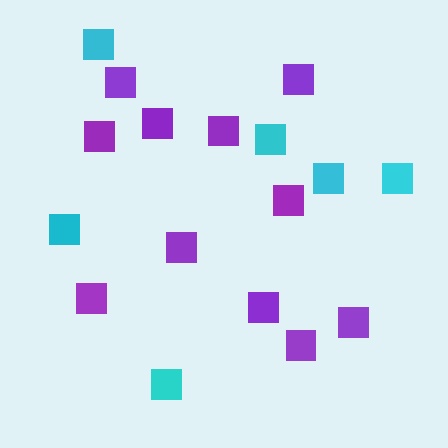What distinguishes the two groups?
There are 2 groups: one group of cyan squares (6) and one group of purple squares (11).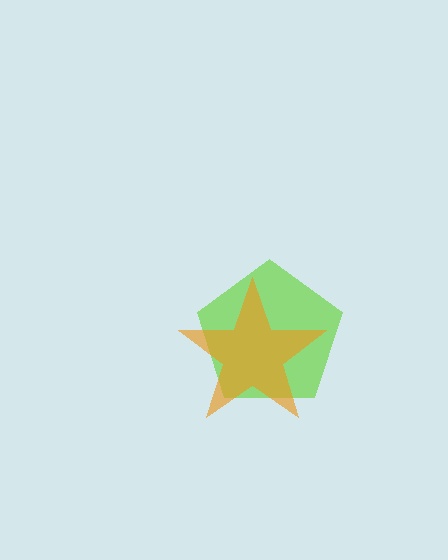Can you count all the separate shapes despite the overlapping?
Yes, there are 2 separate shapes.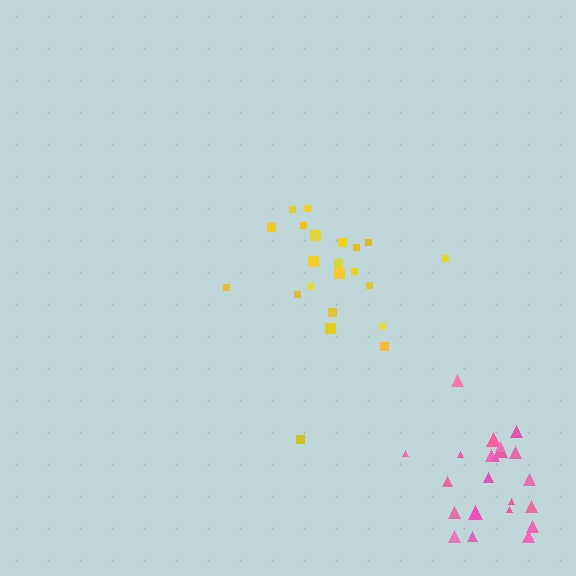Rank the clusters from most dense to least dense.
pink, yellow.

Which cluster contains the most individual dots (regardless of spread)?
Yellow (22).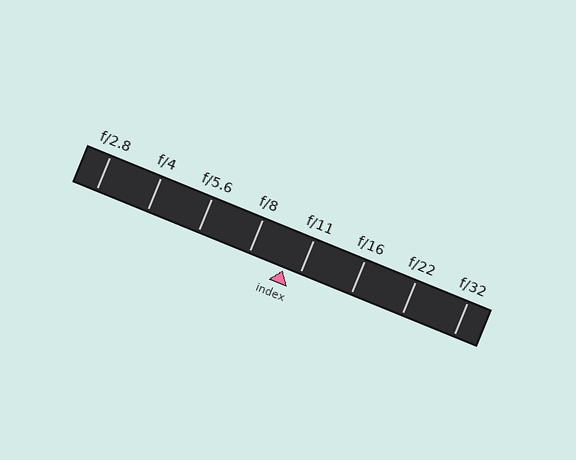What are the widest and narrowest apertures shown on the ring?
The widest aperture shown is f/2.8 and the narrowest is f/32.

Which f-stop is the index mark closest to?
The index mark is closest to f/11.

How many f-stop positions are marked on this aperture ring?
There are 8 f-stop positions marked.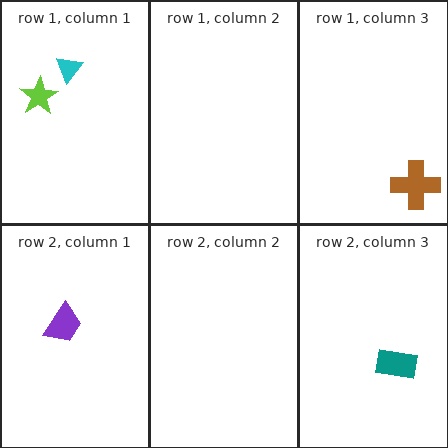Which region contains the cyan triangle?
The row 1, column 1 region.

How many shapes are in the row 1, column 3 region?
1.